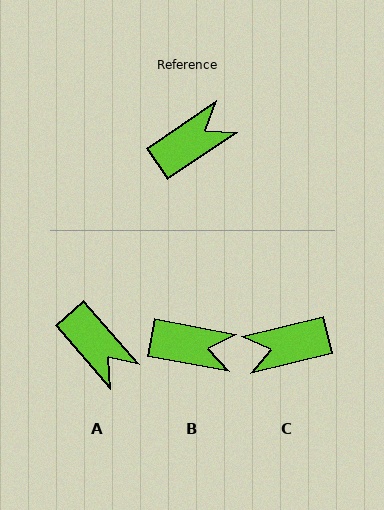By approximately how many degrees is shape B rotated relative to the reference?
Approximately 45 degrees clockwise.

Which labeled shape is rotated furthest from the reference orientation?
C, about 159 degrees away.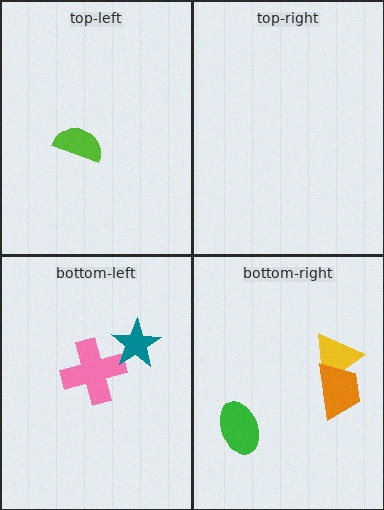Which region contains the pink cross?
The bottom-left region.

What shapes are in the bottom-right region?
The yellow triangle, the orange trapezoid, the green ellipse.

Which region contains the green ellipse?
The bottom-right region.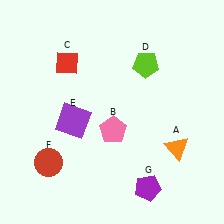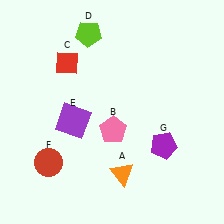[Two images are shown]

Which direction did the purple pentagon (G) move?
The purple pentagon (G) moved up.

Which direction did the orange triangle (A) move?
The orange triangle (A) moved left.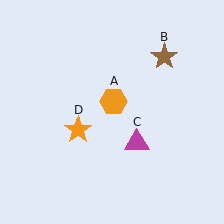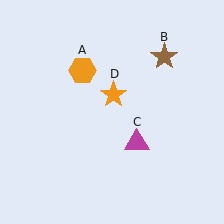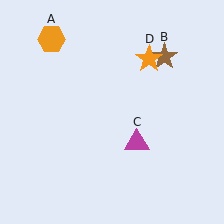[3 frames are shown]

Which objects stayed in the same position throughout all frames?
Brown star (object B) and magenta triangle (object C) remained stationary.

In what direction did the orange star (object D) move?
The orange star (object D) moved up and to the right.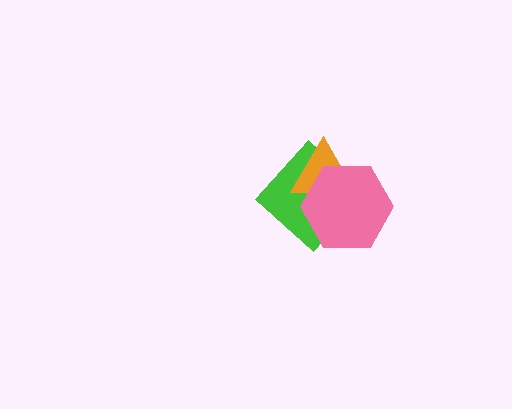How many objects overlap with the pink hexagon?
2 objects overlap with the pink hexagon.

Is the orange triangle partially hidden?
Yes, it is partially covered by another shape.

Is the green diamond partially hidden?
Yes, it is partially covered by another shape.